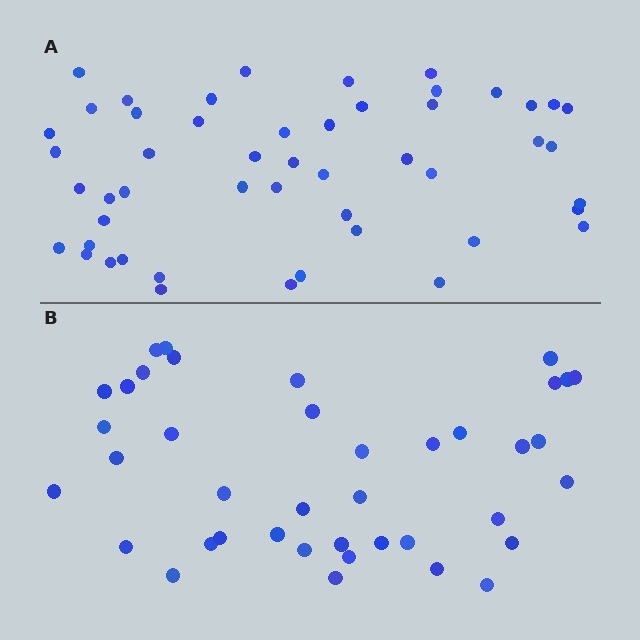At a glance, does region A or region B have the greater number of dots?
Region A (the top region) has more dots.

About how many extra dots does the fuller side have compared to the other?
Region A has roughly 10 or so more dots than region B.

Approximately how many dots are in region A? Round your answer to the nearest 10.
About 50 dots.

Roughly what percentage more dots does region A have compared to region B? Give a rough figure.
About 25% more.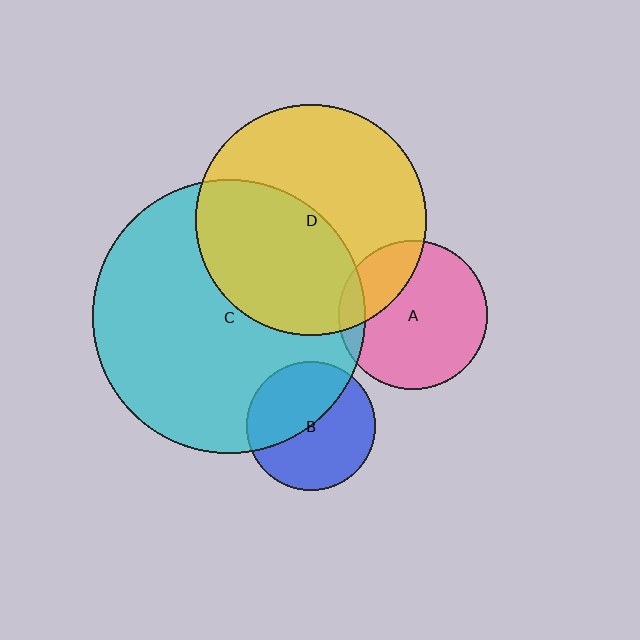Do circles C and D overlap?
Yes.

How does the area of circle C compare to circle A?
Approximately 3.3 times.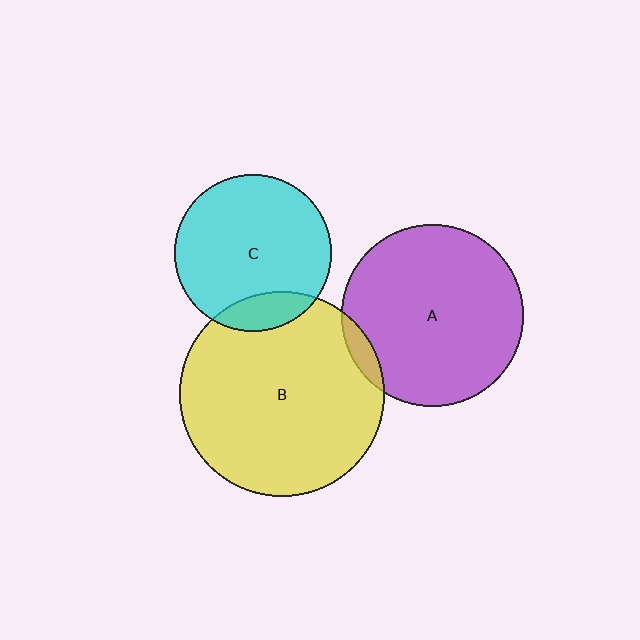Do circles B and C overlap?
Yes.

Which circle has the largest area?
Circle B (yellow).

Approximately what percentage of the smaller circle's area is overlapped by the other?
Approximately 15%.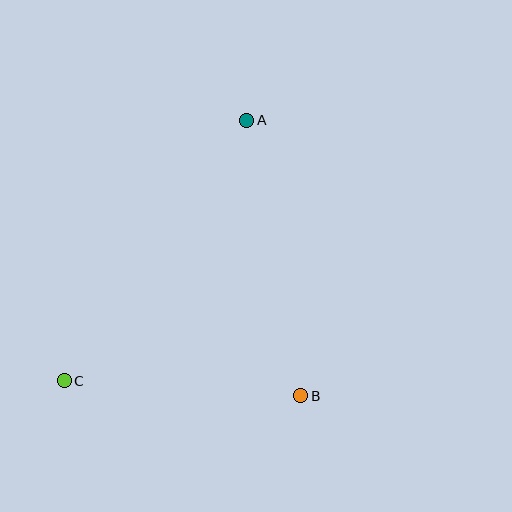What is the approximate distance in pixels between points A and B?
The distance between A and B is approximately 281 pixels.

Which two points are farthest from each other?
Points A and C are farthest from each other.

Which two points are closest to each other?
Points B and C are closest to each other.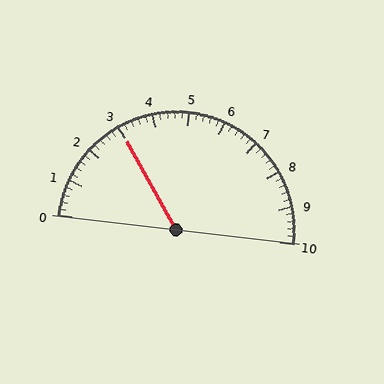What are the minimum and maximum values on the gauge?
The gauge ranges from 0 to 10.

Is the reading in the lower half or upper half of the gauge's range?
The reading is in the lower half of the range (0 to 10).